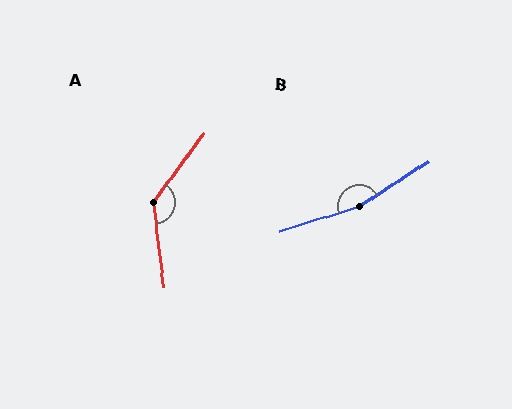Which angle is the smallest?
A, at approximately 136 degrees.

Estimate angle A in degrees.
Approximately 136 degrees.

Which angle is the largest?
B, at approximately 164 degrees.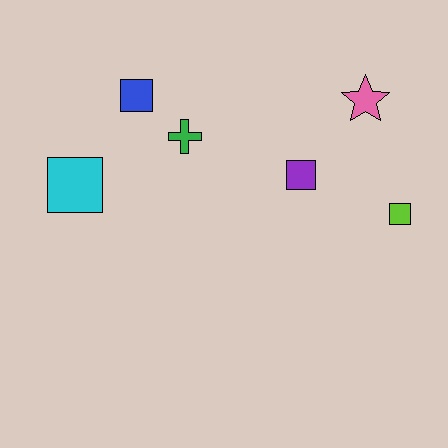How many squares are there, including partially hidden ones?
There are 4 squares.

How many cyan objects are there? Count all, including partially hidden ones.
There is 1 cyan object.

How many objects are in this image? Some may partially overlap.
There are 6 objects.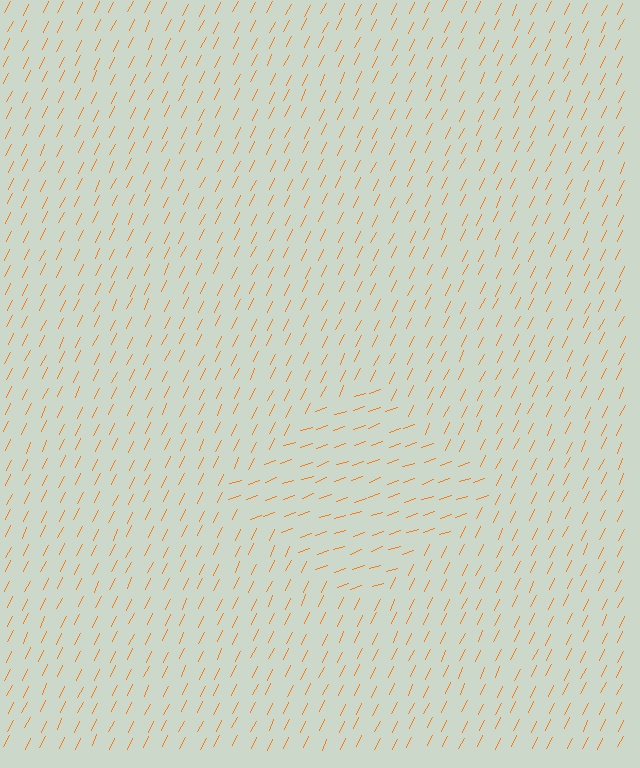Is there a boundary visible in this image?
Yes, there is a texture boundary formed by a change in line orientation.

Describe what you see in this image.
The image is filled with small orange line segments. A diamond region in the image has lines oriented differently from the surrounding lines, creating a visible texture boundary.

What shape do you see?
I see a diamond.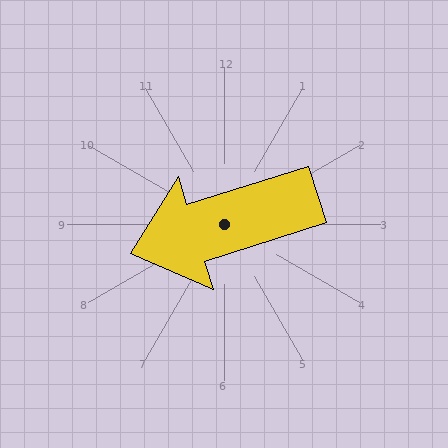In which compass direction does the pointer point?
West.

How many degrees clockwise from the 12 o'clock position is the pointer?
Approximately 252 degrees.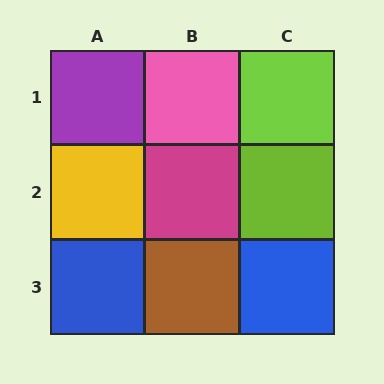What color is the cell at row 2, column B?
Magenta.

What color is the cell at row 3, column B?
Brown.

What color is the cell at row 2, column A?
Yellow.